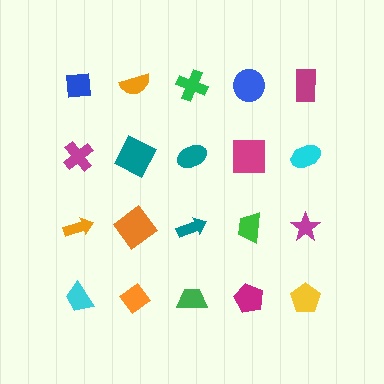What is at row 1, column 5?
A magenta rectangle.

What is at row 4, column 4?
A magenta pentagon.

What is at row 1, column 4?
A blue circle.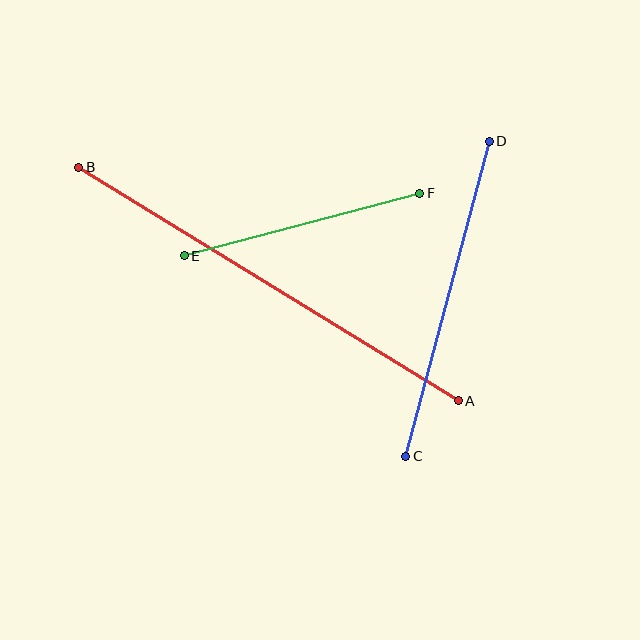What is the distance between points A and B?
The distance is approximately 446 pixels.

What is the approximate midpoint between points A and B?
The midpoint is at approximately (268, 284) pixels.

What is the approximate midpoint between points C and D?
The midpoint is at approximately (447, 299) pixels.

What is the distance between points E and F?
The distance is approximately 244 pixels.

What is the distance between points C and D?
The distance is approximately 326 pixels.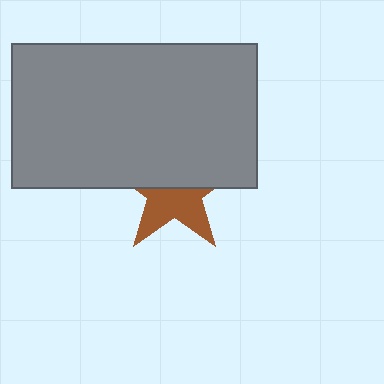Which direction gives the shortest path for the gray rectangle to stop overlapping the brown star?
Moving up gives the shortest separation.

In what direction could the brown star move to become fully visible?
The brown star could move down. That would shift it out from behind the gray rectangle entirely.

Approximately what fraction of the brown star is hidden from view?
Roughly 54% of the brown star is hidden behind the gray rectangle.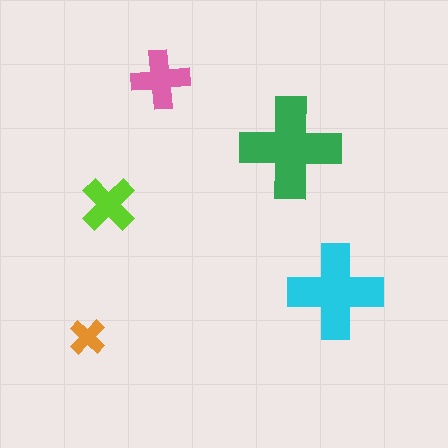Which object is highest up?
The pink cross is topmost.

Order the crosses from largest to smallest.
the green one, the cyan one, the pink one, the lime one, the orange one.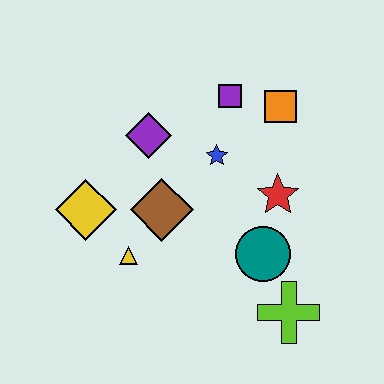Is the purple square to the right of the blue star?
Yes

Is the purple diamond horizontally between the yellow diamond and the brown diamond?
Yes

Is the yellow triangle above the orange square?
No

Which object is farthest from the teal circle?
The yellow diamond is farthest from the teal circle.